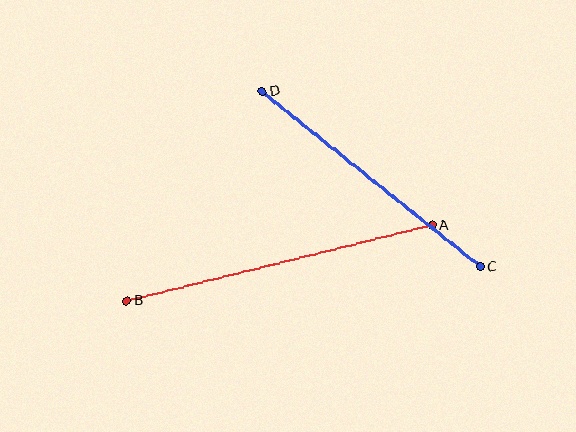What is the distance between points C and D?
The distance is approximately 280 pixels.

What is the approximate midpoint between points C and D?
The midpoint is at approximately (371, 179) pixels.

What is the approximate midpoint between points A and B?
The midpoint is at approximately (280, 263) pixels.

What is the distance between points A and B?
The distance is approximately 314 pixels.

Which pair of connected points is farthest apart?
Points A and B are farthest apart.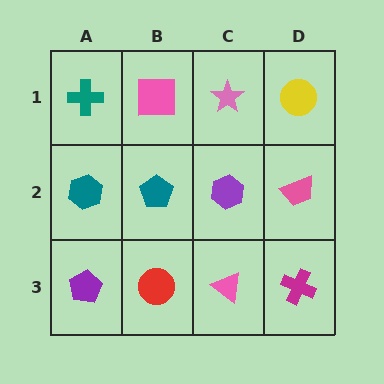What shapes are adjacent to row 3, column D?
A pink trapezoid (row 2, column D), a pink triangle (row 3, column C).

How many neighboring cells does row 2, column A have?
3.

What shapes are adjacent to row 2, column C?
A pink star (row 1, column C), a pink triangle (row 3, column C), a teal pentagon (row 2, column B), a pink trapezoid (row 2, column D).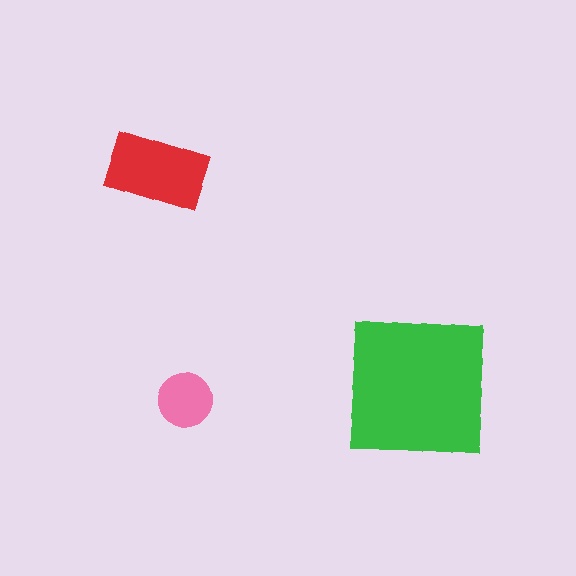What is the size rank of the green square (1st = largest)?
1st.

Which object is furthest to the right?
The green square is rightmost.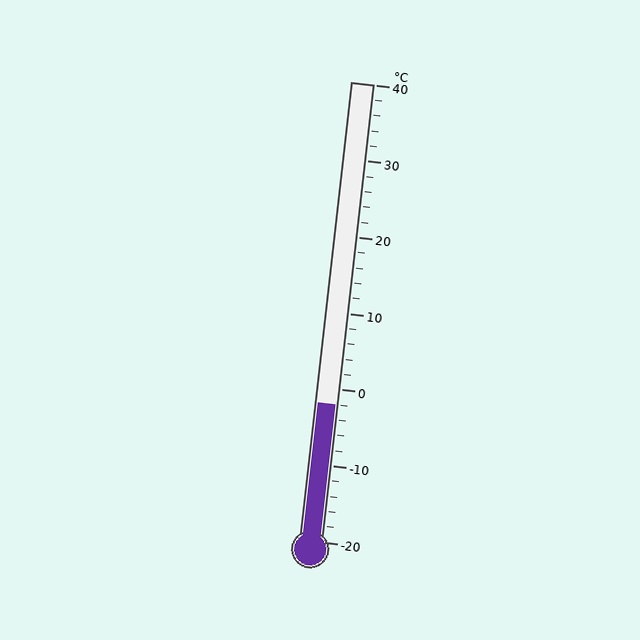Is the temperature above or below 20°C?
The temperature is below 20°C.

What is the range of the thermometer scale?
The thermometer scale ranges from -20°C to 40°C.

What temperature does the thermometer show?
The thermometer shows approximately -2°C.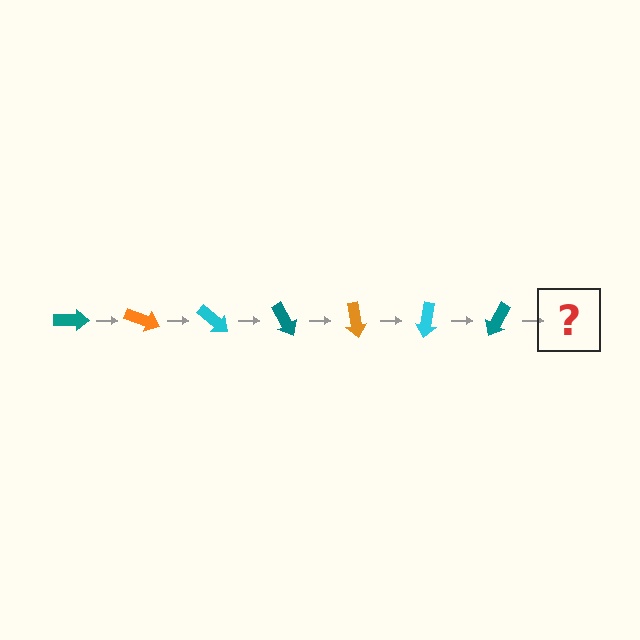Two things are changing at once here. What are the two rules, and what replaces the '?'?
The two rules are that it rotates 20 degrees each step and the color cycles through teal, orange, and cyan. The '?' should be an orange arrow, rotated 140 degrees from the start.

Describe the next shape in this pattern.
It should be an orange arrow, rotated 140 degrees from the start.